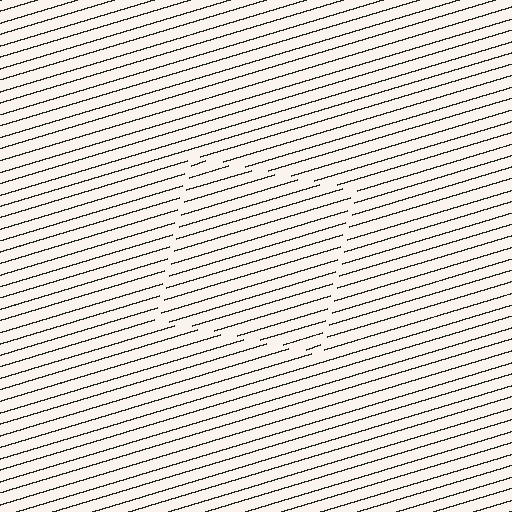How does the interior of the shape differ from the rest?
The interior of the shape contains the same grating, shifted by half a period — the contour is defined by the phase discontinuity where line-ends from the inner and outer gratings abut.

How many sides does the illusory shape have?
4 sides — the line-ends trace a square.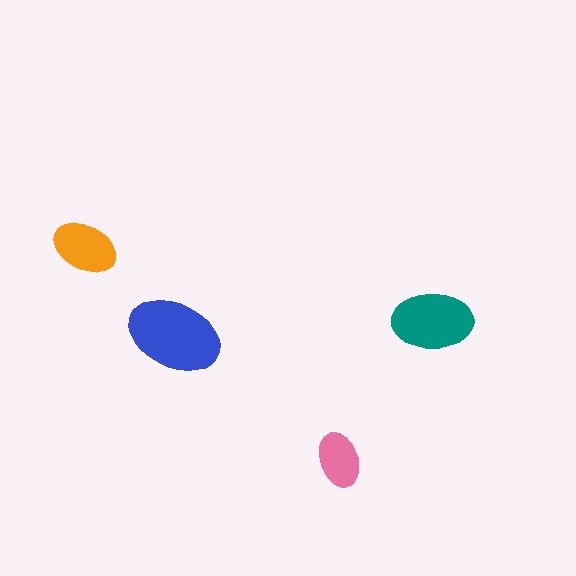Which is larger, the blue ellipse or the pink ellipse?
The blue one.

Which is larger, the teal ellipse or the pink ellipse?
The teal one.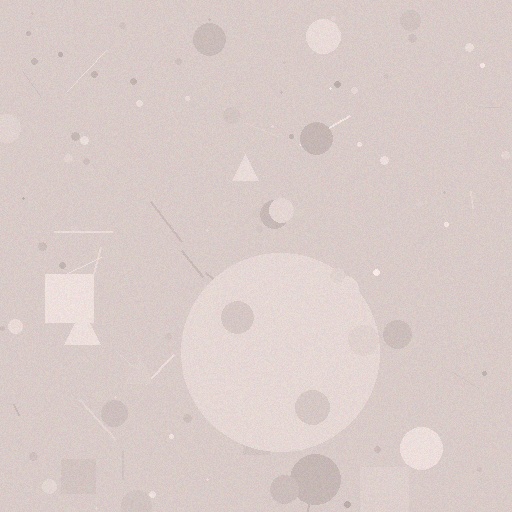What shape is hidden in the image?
A circle is hidden in the image.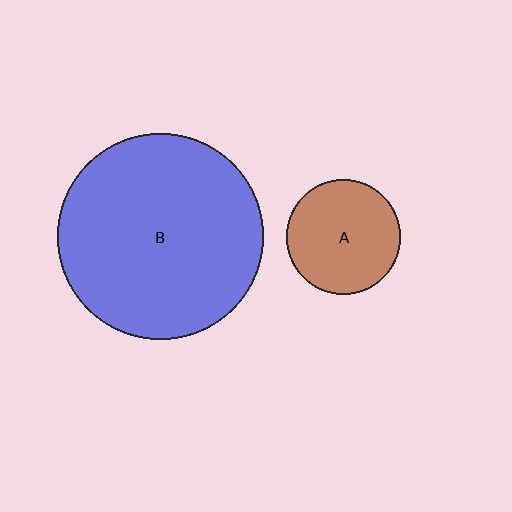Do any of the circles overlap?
No, none of the circles overlap.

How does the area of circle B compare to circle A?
Approximately 3.3 times.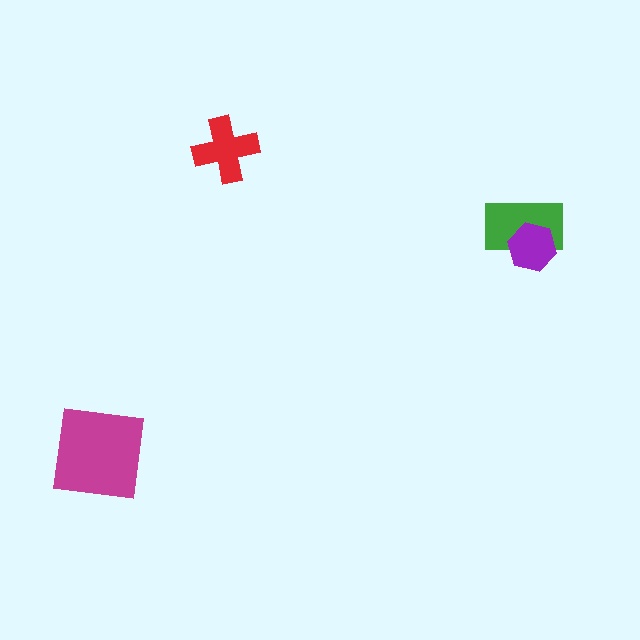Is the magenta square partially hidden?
No, no other shape covers it.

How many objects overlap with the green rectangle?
1 object overlaps with the green rectangle.